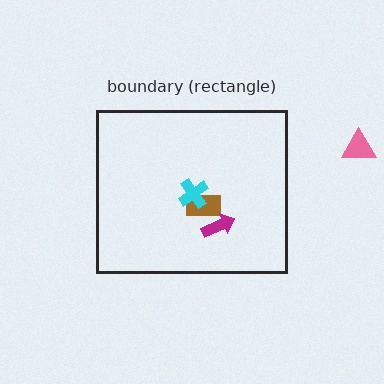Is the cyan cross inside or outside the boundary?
Inside.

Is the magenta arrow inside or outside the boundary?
Inside.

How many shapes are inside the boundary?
3 inside, 1 outside.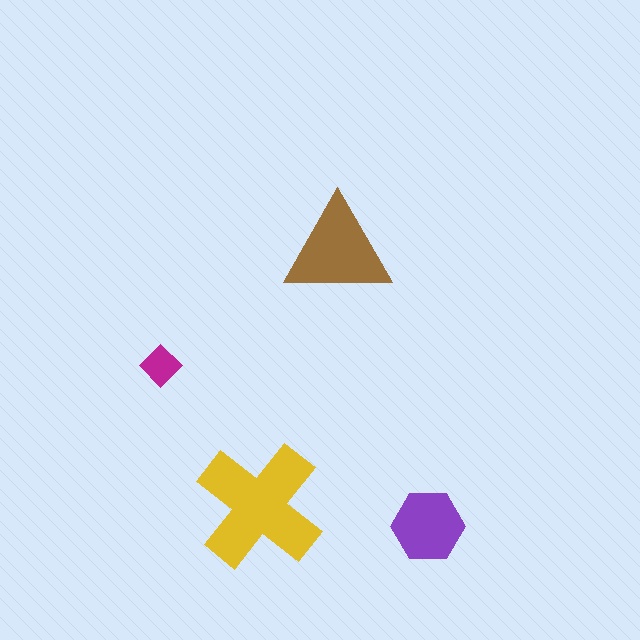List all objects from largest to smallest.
The yellow cross, the brown triangle, the purple hexagon, the magenta diamond.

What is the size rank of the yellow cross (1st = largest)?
1st.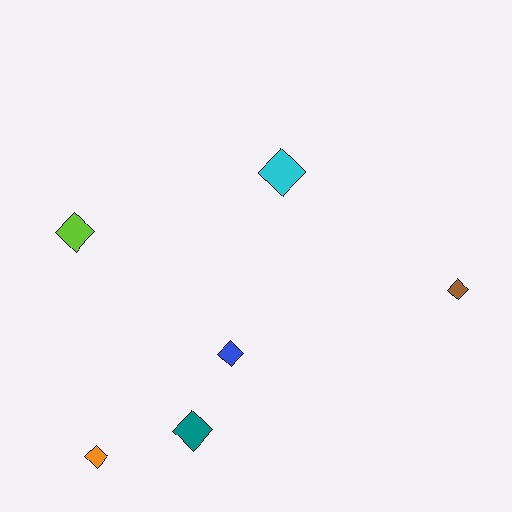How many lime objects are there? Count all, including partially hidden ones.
There is 1 lime object.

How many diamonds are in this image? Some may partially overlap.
There are 6 diamonds.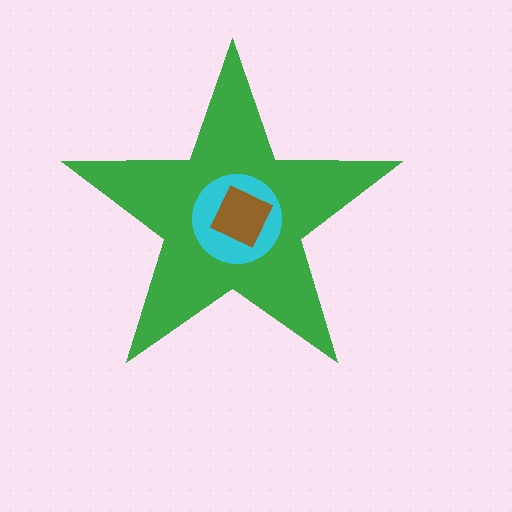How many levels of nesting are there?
3.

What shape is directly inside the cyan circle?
The brown square.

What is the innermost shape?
The brown square.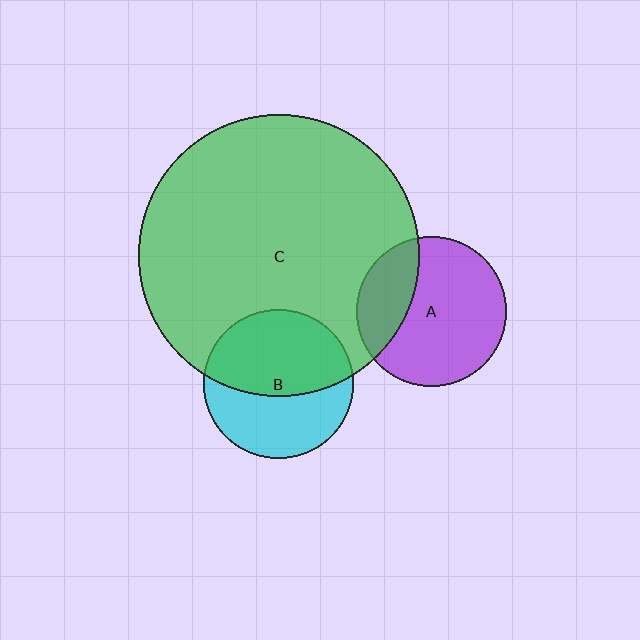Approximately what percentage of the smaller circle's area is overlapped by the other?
Approximately 25%.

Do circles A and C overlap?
Yes.